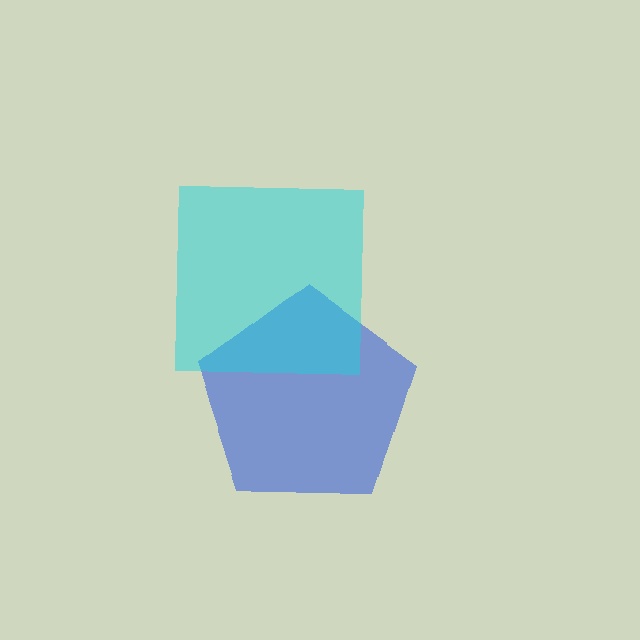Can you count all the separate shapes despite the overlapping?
Yes, there are 2 separate shapes.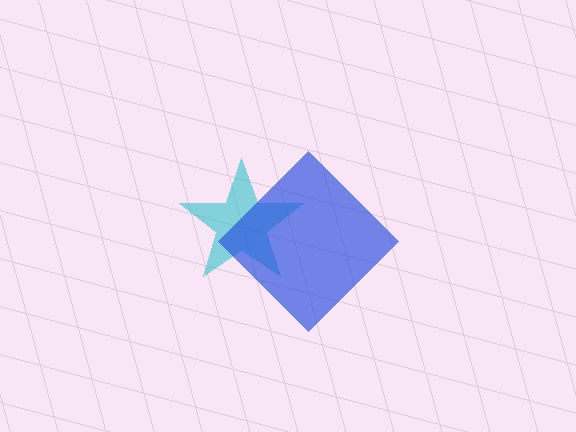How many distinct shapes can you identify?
There are 2 distinct shapes: a cyan star, a blue diamond.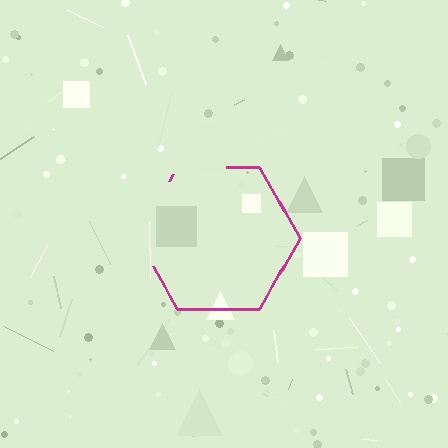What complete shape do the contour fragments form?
The contour fragments form a hexagon.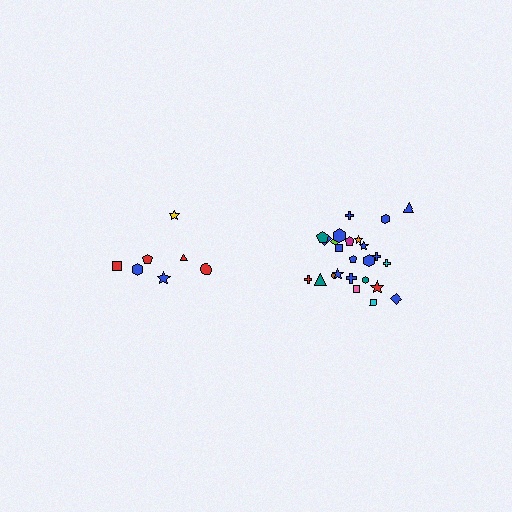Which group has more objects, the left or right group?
The right group.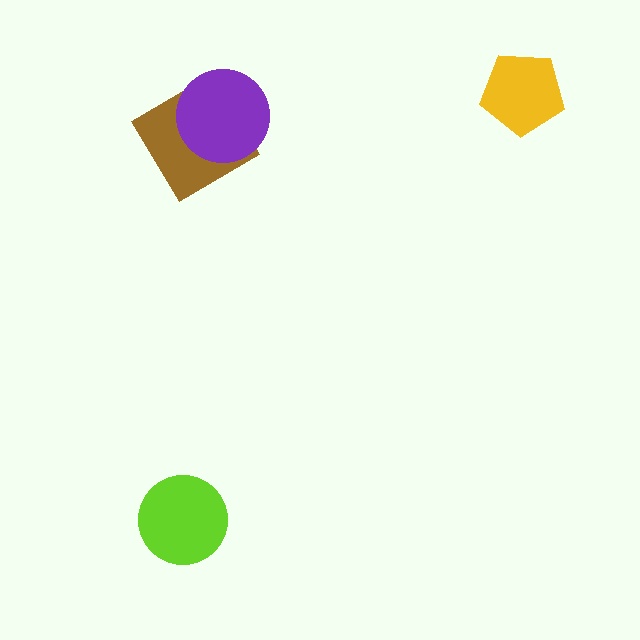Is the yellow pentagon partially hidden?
No, no other shape covers it.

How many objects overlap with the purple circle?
1 object overlaps with the purple circle.